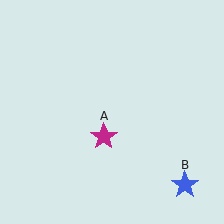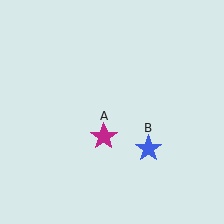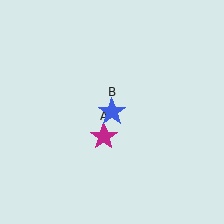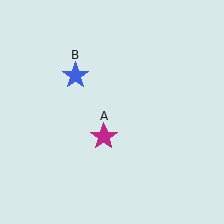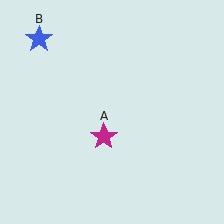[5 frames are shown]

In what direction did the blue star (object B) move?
The blue star (object B) moved up and to the left.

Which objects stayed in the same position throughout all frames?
Magenta star (object A) remained stationary.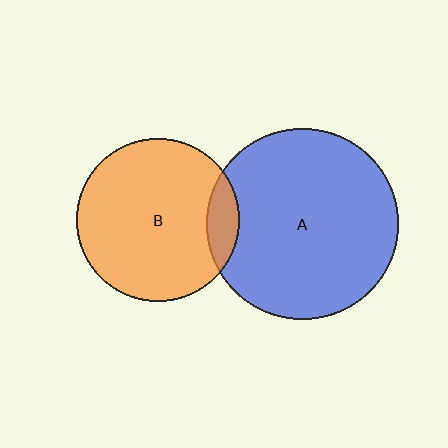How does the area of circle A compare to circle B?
Approximately 1.4 times.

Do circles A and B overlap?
Yes.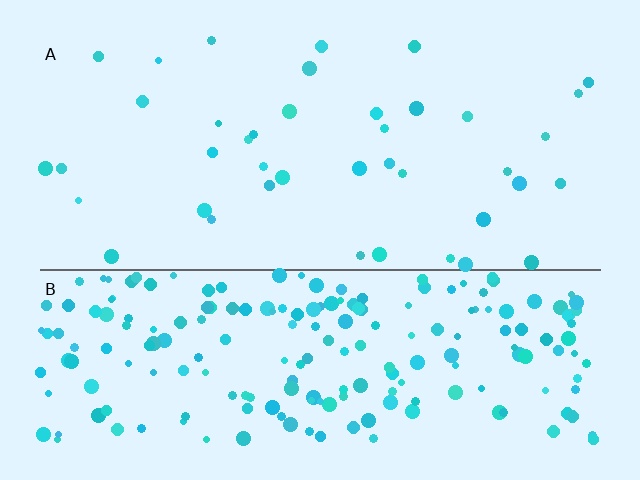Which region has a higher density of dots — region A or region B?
B (the bottom).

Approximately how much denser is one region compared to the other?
Approximately 5.3× — region B over region A.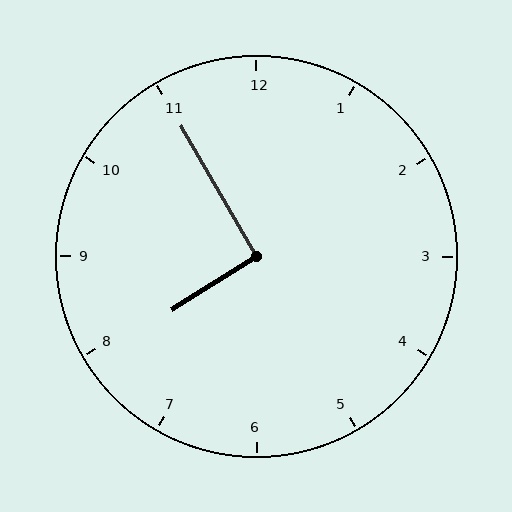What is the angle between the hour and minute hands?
Approximately 92 degrees.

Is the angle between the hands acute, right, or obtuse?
It is right.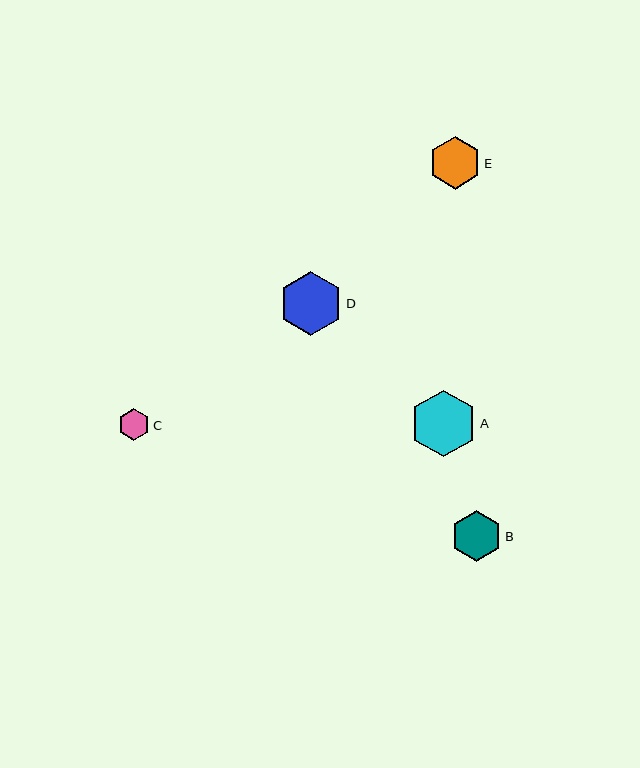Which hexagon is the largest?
Hexagon A is the largest with a size of approximately 66 pixels.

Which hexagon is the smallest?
Hexagon C is the smallest with a size of approximately 32 pixels.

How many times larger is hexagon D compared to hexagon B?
Hexagon D is approximately 1.2 times the size of hexagon B.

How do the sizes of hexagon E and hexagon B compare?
Hexagon E and hexagon B are approximately the same size.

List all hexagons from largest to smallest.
From largest to smallest: A, D, E, B, C.